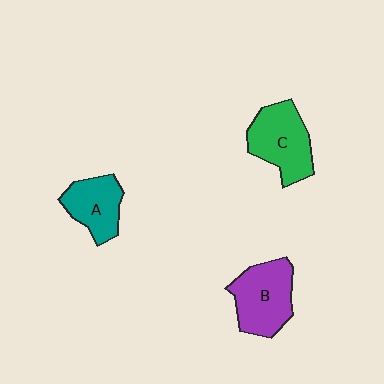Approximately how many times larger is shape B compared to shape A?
Approximately 1.3 times.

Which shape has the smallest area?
Shape A (teal).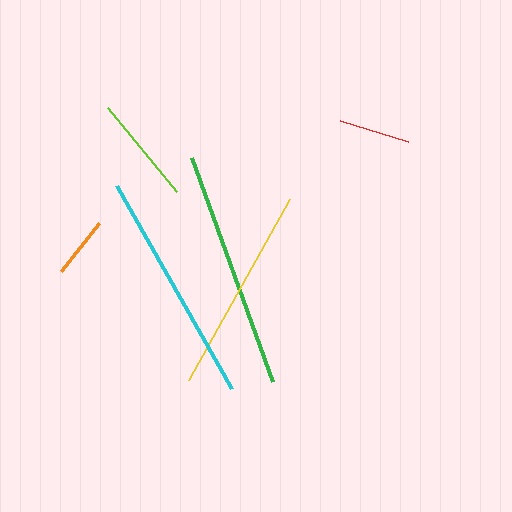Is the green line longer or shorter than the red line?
The green line is longer than the red line.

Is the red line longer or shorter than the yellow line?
The yellow line is longer than the red line.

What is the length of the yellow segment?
The yellow segment is approximately 207 pixels long.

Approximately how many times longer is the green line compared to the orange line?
The green line is approximately 3.9 times the length of the orange line.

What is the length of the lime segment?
The lime segment is approximately 108 pixels long.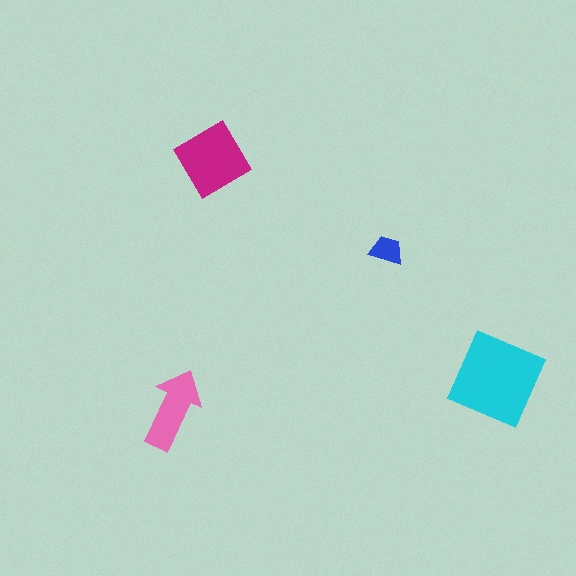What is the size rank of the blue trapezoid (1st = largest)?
4th.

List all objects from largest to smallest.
The cyan diamond, the magenta diamond, the pink arrow, the blue trapezoid.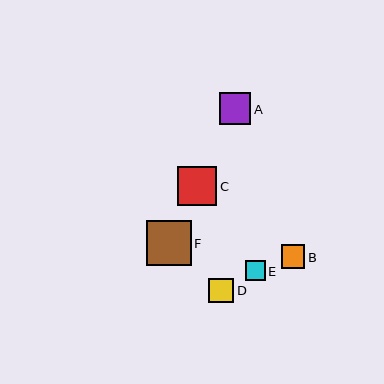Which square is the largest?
Square F is the largest with a size of approximately 44 pixels.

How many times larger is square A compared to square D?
Square A is approximately 1.3 times the size of square D.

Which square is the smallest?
Square E is the smallest with a size of approximately 20 pixels.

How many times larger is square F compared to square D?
Square F is approximately 1.8 times the size of square D.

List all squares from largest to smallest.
From largest to smallest: F, C, A, D, B, E.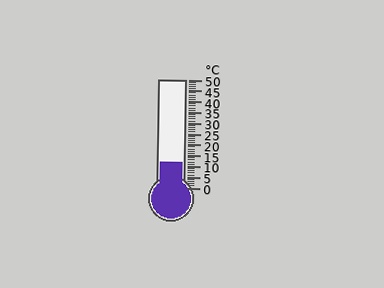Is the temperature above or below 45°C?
The temperature is below 45°C.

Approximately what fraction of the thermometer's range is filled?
The thermometer is filled to approximately 25% of its range.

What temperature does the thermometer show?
The thermometer shows approximately 12°C.